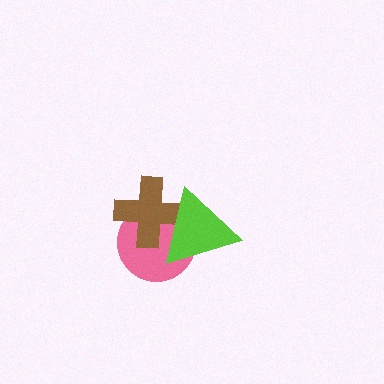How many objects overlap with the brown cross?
2 objects overlap with the brown cross.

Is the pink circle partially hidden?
Yes, it is partially covered by another shape.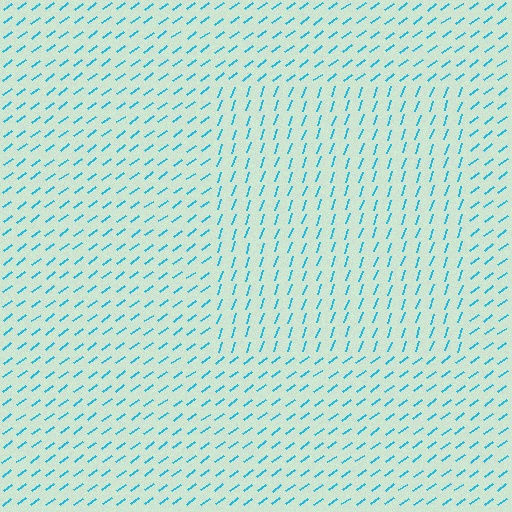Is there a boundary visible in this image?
Yes, there is a texture boundary formed by a change in line orientation.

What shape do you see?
I see a rectangle.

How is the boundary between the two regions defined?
The boundary is defined purely by a change in line orientation (approximately 35 degrees difference). All lines are the same color and thickness.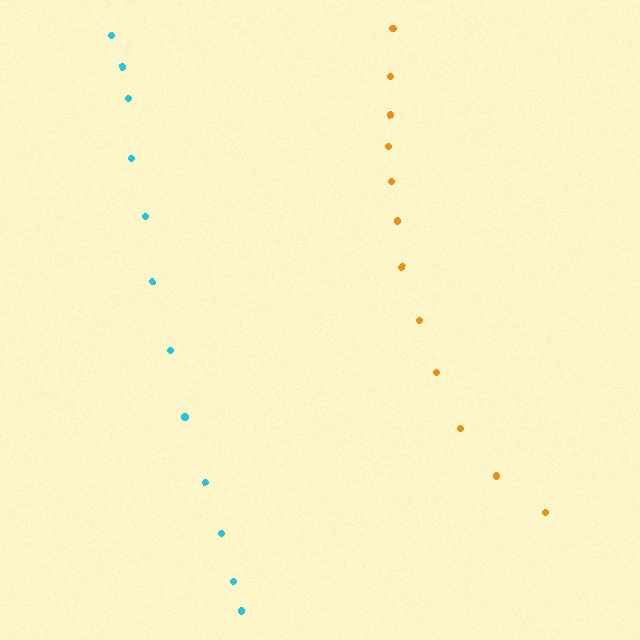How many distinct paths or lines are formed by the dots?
There are 2 distinct paths.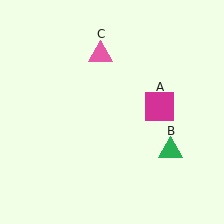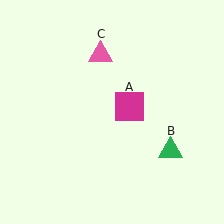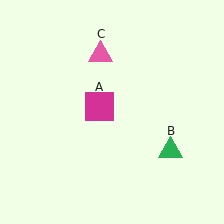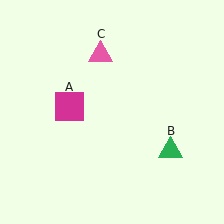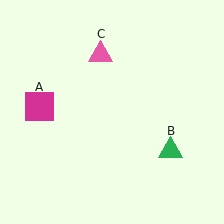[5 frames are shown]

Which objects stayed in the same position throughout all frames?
Green triangle (object B) and pink triangle (object C) remained stationary.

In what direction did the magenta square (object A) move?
The magenta square (object A) moved left.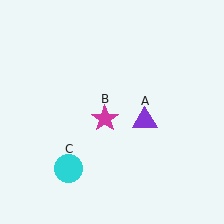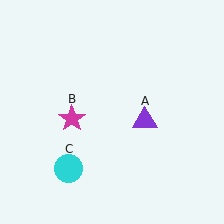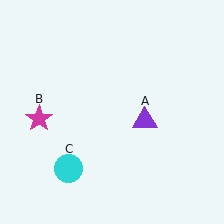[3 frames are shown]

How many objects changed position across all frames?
1 object changed position: magenta star (object B).